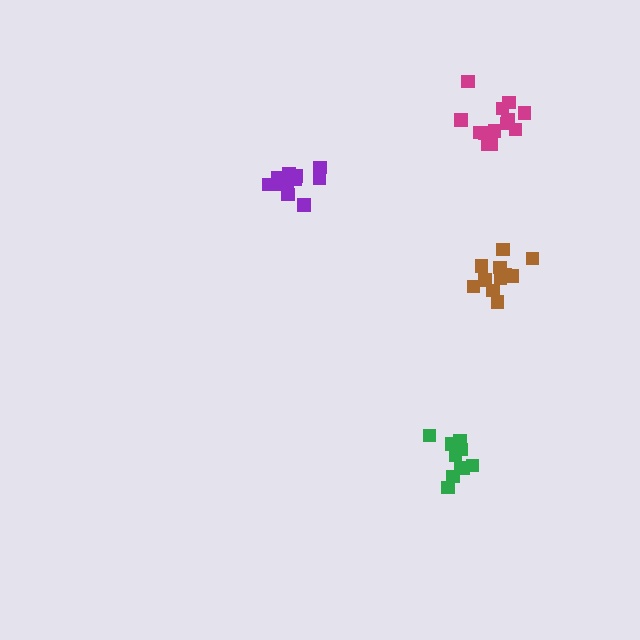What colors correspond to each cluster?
The clusters are colored: green, magenta, purple, brown.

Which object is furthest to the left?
The purple cluster is leftmost.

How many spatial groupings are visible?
There are 4 spatial groupings.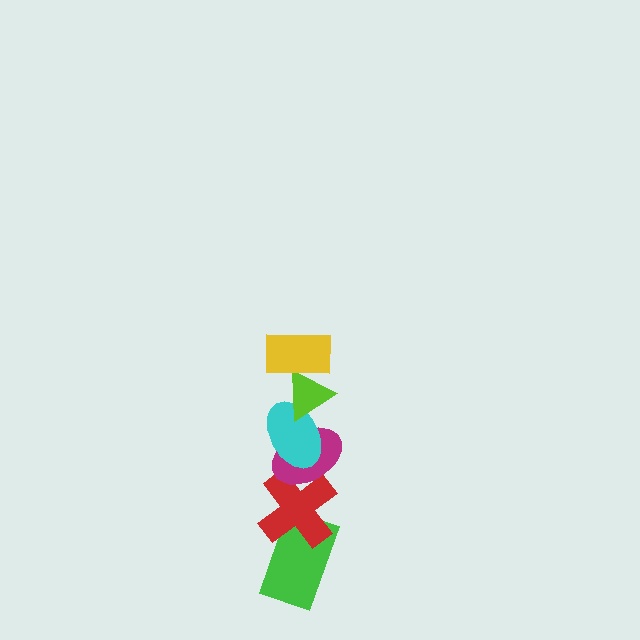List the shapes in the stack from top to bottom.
From top to bottom: the yellow rectangle, the lime triangle, the cyan ellipse, the magenta ellipse, the red cross, the green rectangle.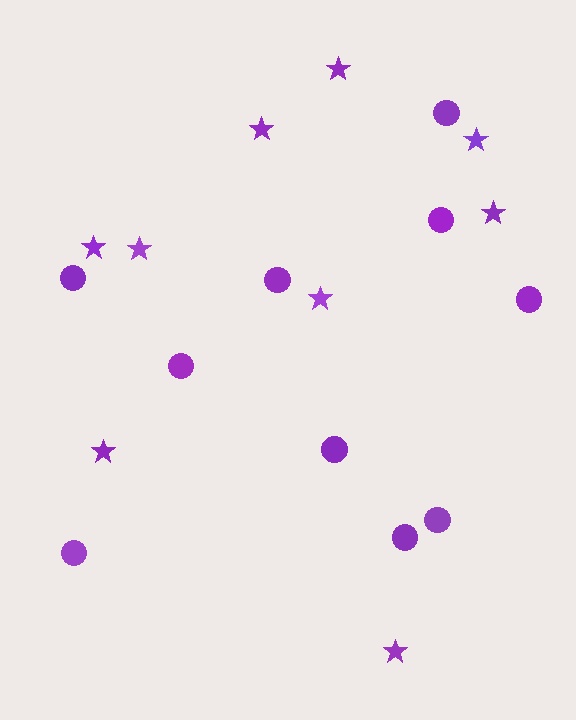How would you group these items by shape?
There are 2 groups: one group of circles (10) and one group of stars (9).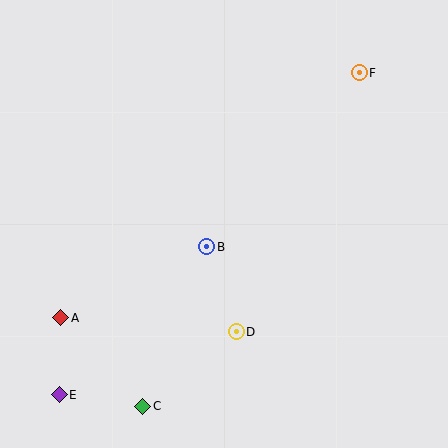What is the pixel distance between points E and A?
The distance between E and A is 77 pixels.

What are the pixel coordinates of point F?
Point F is at (359, 73).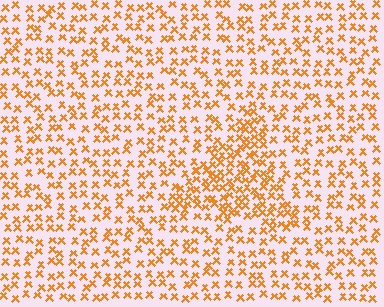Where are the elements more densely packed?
The elements are more densely packed inside the triangle boundary.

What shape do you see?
I see a triangle.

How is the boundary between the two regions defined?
The boundary is defined by a change in element density (approximately 1.8x ratio). All elements are the same color, size, and shape.